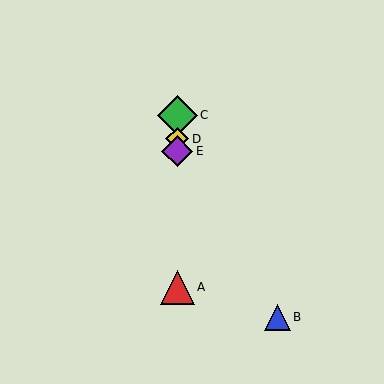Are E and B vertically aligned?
No, E is at x≈177 and B is at x≈277.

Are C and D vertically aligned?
Yes, both are at x≈177.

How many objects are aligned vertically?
4 objects (A, C, D, E) are aligned vertically.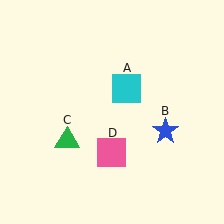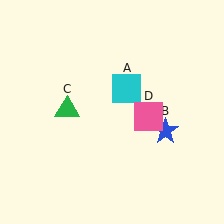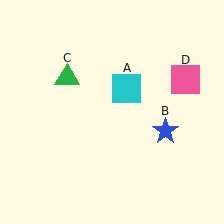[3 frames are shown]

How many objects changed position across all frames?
2 objects changed position: green triangle (object C), pink square (object D).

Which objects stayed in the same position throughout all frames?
Cyan square (object A) and blue star (object B) remained stationary.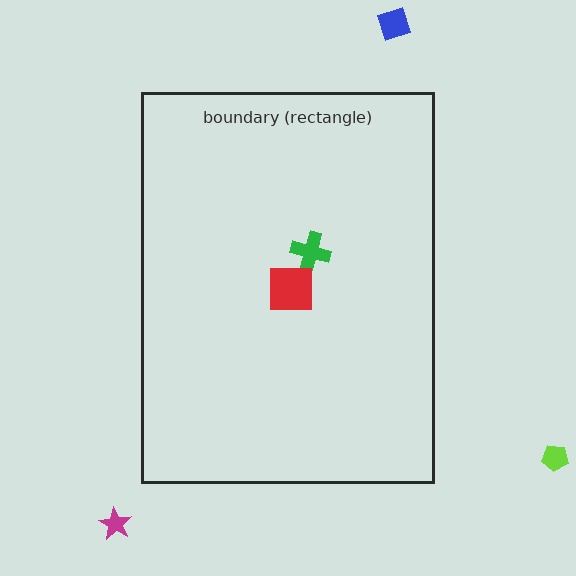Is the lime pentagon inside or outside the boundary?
Outside.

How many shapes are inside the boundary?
2 inside, 3 outside.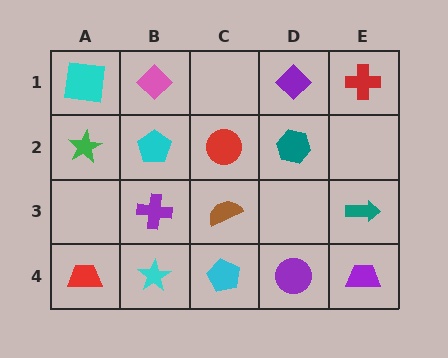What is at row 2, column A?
A green star.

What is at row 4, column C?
A cyan pentagon.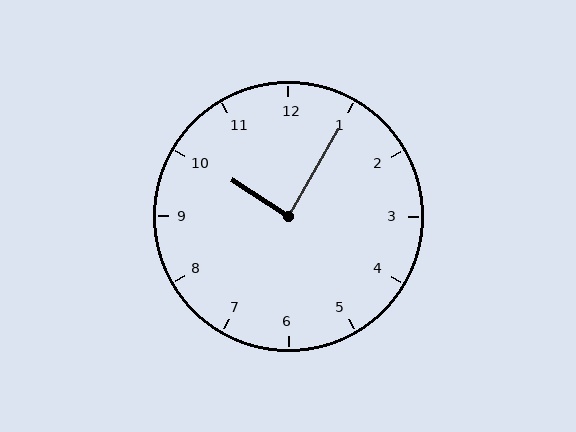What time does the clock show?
10:05.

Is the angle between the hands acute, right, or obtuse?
It is right.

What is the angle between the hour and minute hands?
Approximately 88 degrees.